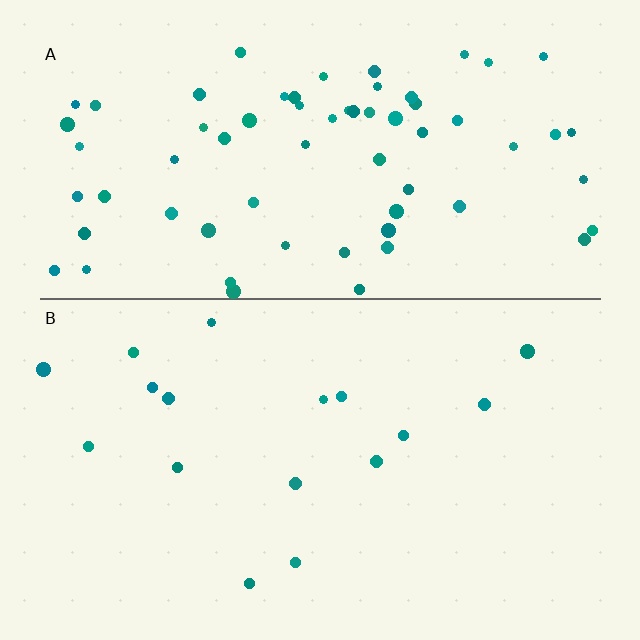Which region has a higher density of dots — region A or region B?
A (the top).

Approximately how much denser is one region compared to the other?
Approximately 3.9× — region A over region B.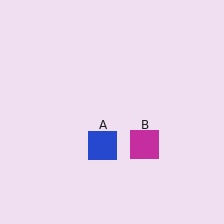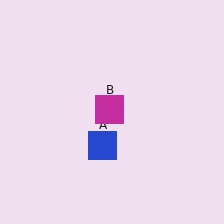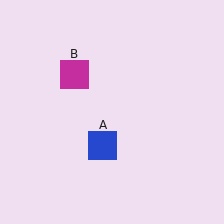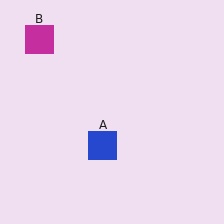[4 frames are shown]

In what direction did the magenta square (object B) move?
The magenta square (object B) moved up and to the left.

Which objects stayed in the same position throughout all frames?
Blue square (object A) remained stationary.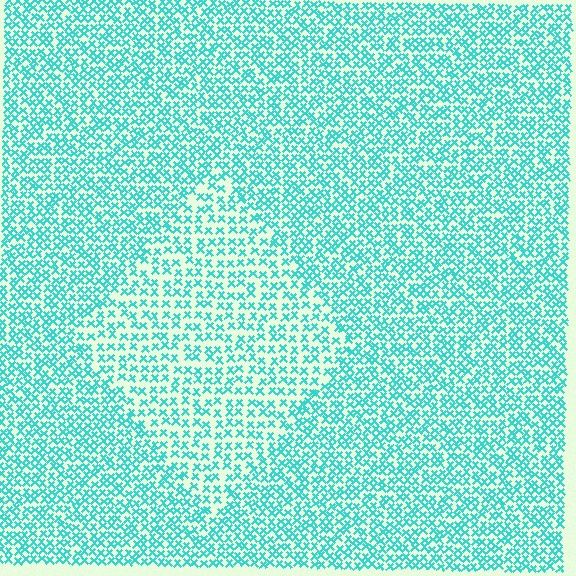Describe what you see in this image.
The image contains small cyan elements arranged at two different densities. A diamond-shaped region is visible where the elements are less densely packed than the surrounding area.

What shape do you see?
I see a diamond.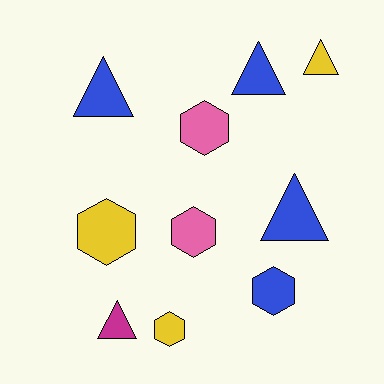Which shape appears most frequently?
Triangle, with 5 objects.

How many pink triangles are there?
There are no pink triangles.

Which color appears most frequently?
Blue, with 4 objects.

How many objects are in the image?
There are 10 objects.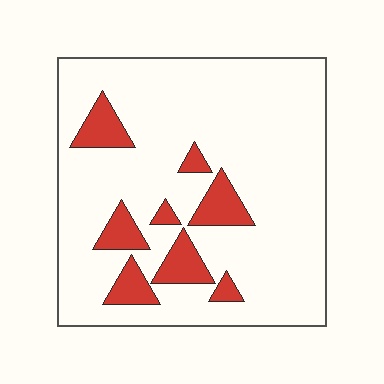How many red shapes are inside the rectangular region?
8.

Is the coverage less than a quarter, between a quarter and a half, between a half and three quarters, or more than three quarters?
Less than a quarter.